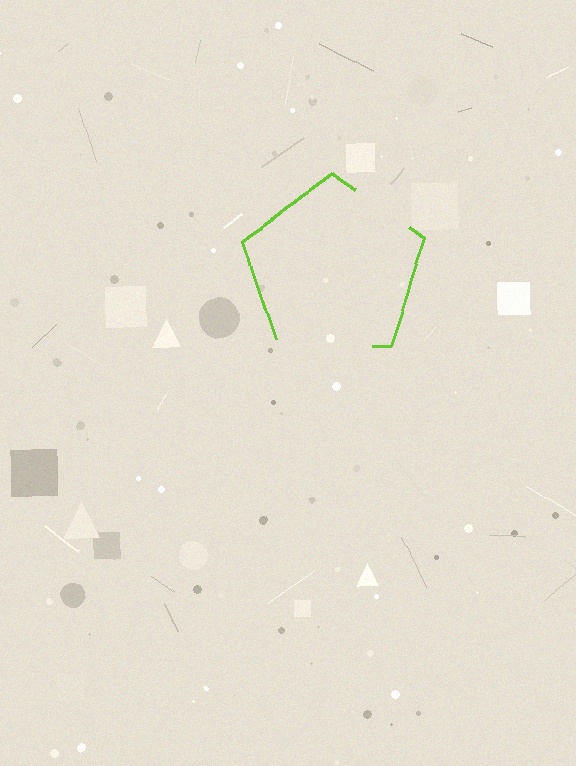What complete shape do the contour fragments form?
The contour fragments form a pentagon.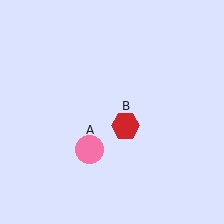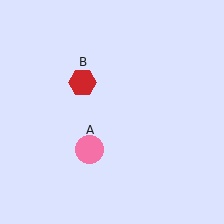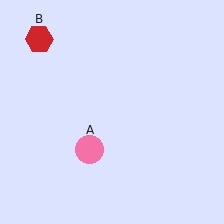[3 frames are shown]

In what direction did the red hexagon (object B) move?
The red hexagon (object B) moved up and to the left.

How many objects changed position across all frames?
1 object changed position: red hexagon (object B).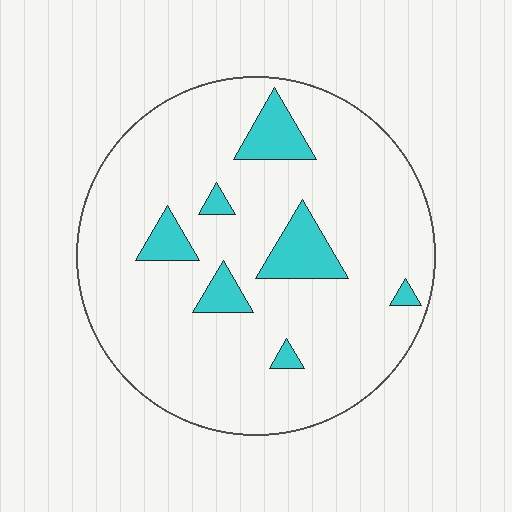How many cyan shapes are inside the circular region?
7.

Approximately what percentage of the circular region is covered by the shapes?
Approximately 10%.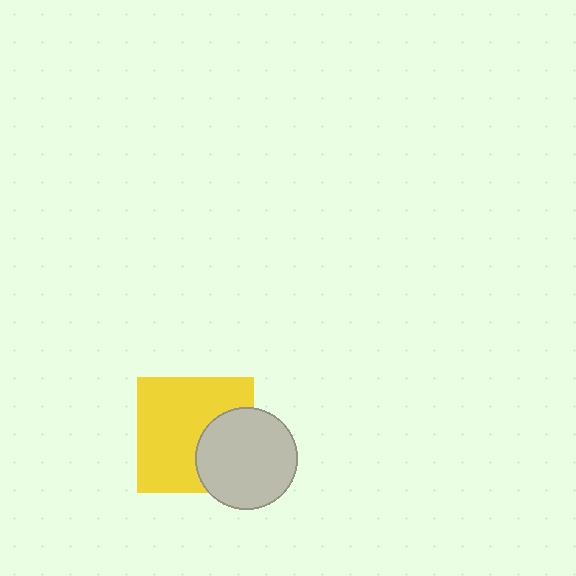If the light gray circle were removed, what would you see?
You would see the complete yellow square.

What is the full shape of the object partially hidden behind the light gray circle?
The partially hidden object is a yellow square.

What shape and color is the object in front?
The object in front is a light gray circle.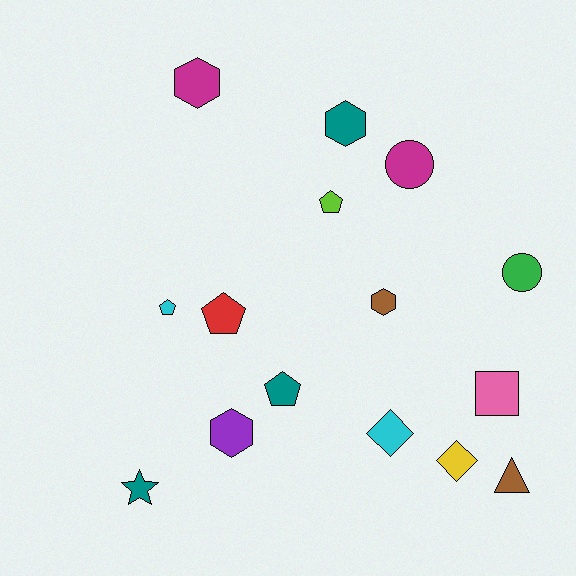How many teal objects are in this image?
There are 3 teal objects.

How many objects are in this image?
There are 15 objects.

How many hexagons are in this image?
There are 4 hexagons.